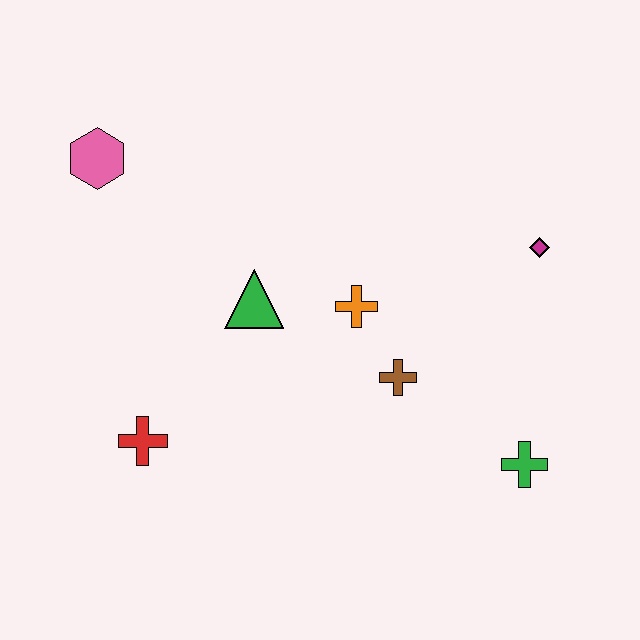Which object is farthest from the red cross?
The magenta diamond is farthest from the red cross.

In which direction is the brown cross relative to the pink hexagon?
The brown cross is to the right of the pink hexagon.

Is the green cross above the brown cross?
No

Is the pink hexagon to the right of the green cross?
No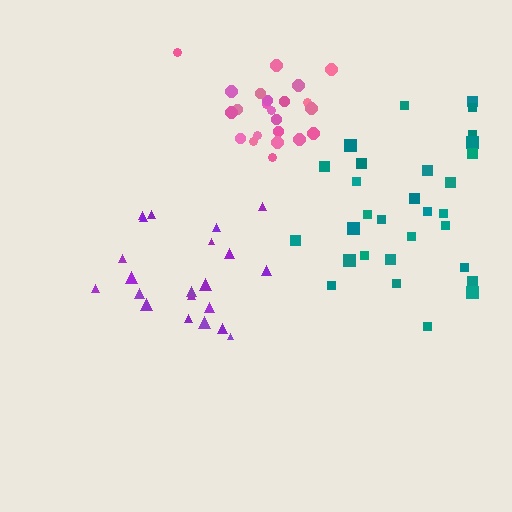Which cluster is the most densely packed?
Pink.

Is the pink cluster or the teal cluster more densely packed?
Pink.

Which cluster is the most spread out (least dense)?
Teal.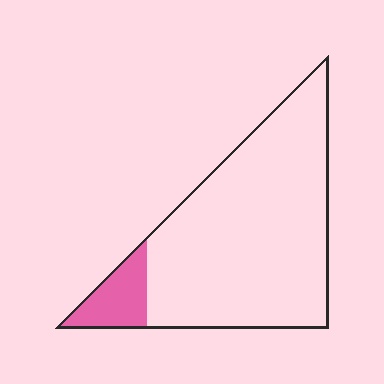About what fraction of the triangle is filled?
About one eighth (1/8).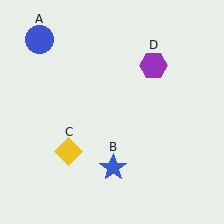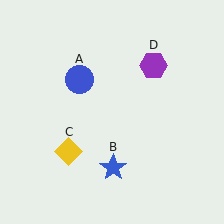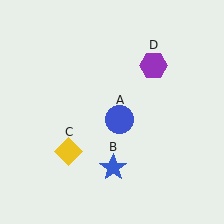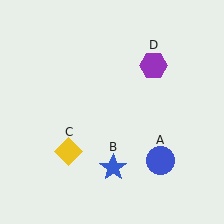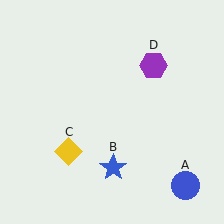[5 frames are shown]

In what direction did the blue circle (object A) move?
The blue circle (object A) moved down and to the right.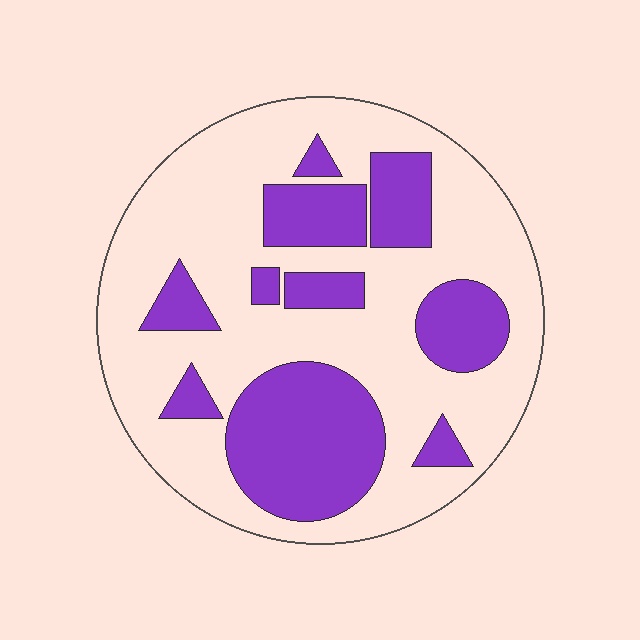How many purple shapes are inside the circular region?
10.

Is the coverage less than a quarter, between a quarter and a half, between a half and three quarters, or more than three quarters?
Between a quarter and a half.